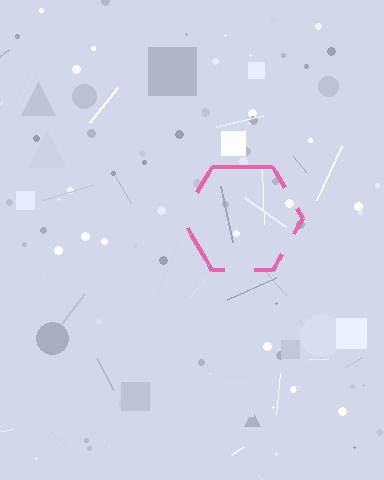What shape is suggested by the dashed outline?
The dashed outline suggests a hexagon.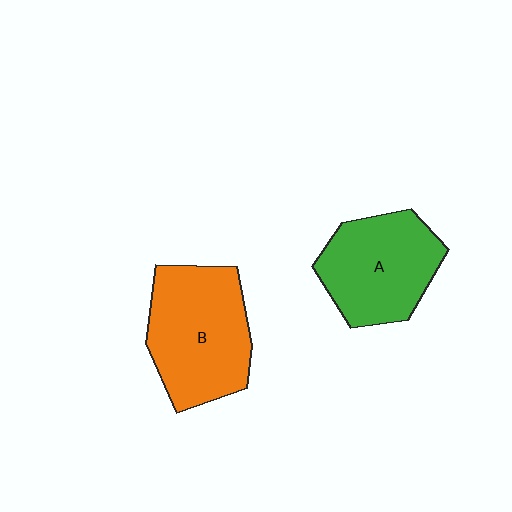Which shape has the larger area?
Shape B (orange).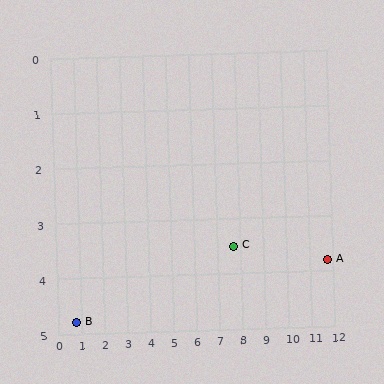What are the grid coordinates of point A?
Point A is at approximately (11.8, 3.8).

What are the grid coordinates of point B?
Point B is at approximately (0.8, 4.8).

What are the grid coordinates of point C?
Point C is at approximately (7.7, 3.5).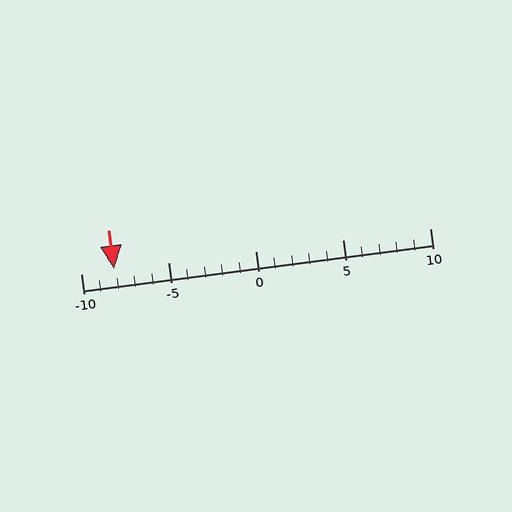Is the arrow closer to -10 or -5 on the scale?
The arrow is closer to -10.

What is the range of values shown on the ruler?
The ruler shows values from -10 to 10.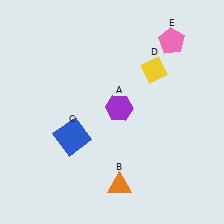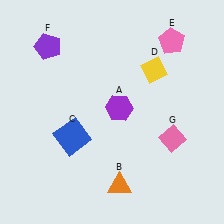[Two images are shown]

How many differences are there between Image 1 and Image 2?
There are 2 differences between the two images.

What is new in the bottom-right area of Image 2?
A pink diamond (G) was added in the bottom-right area of Image 2.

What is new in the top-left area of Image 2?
A purple pentagon (F) was added in the top-left area of Image 2.